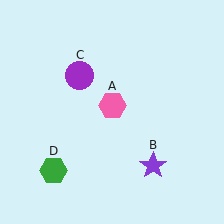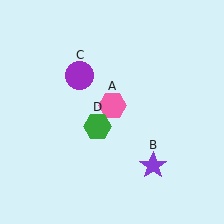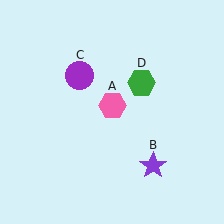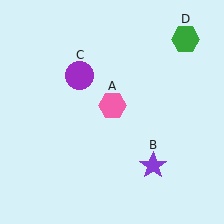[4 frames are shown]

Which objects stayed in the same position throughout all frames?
Pink hexagon (object A) and purple star (object B) and purple circle (object C) remained stationary.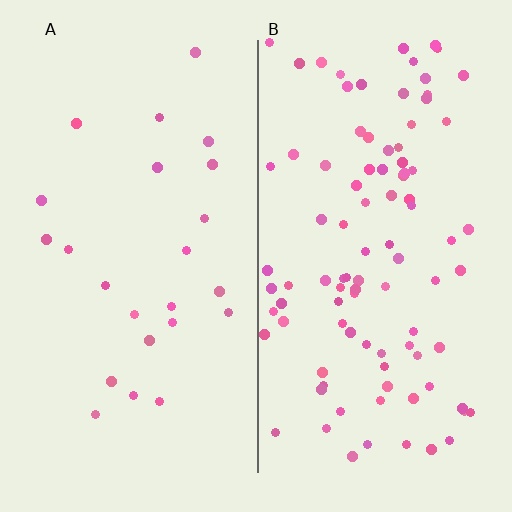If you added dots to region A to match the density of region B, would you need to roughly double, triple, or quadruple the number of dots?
Approximately quadruple.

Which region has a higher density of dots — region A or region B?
B (the right).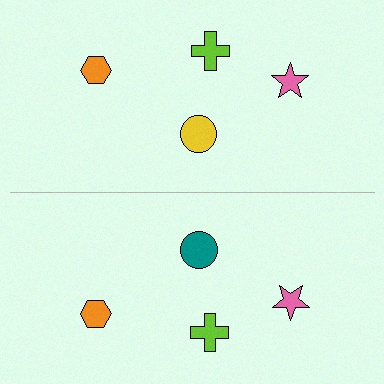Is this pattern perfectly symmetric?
No, the pattern is not perfectly symmetric. The teal circle on the bottom side breaks the symmetry — its mirror counterpart is yellow.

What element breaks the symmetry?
The teal circle on the bottom side breaks the symmetry — its mirror counterpart is yellow.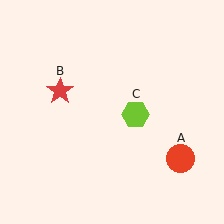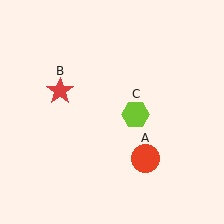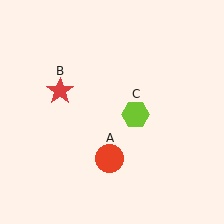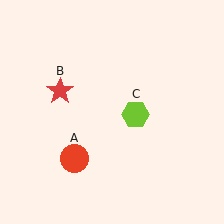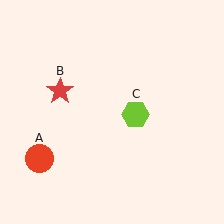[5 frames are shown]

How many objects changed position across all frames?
1 object changed position: red circle (object A).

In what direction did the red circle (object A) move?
The red circle (object A) moved left.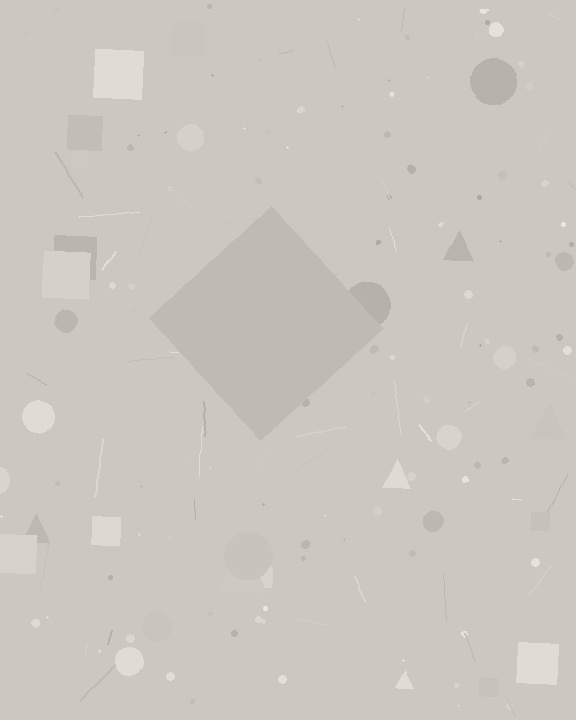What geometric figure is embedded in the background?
A diamond is embedded in the background.